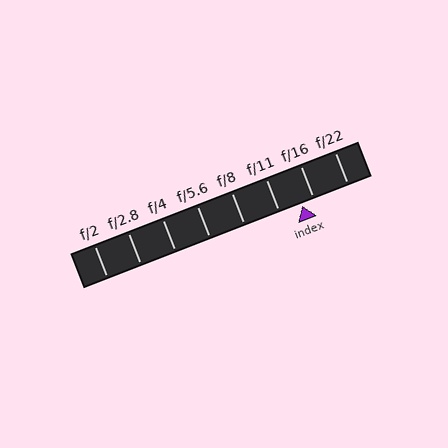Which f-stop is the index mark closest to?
The index mark is closest to f/16.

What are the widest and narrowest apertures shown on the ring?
The widest aperture shown is f/2 and the narrowest is f/22.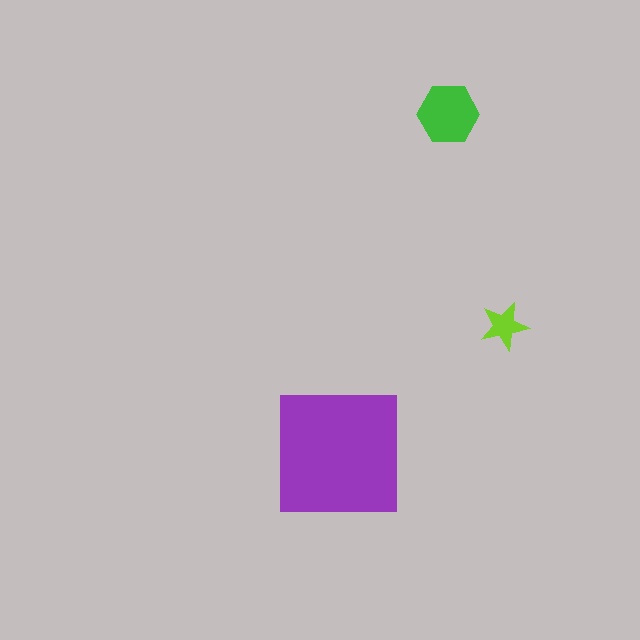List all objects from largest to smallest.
The purple square, the green hexagon, the lime star.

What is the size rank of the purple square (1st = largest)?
1st.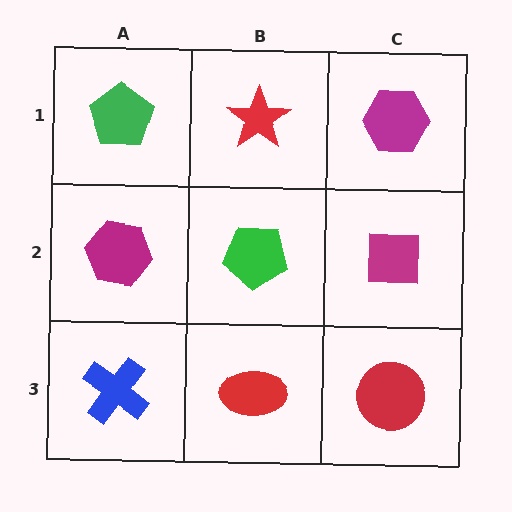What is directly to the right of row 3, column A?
A red ellipse.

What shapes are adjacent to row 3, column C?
A magenta square (row 2, column C), a red ellipse (row 3, column B).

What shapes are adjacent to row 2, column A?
A green pentagon (row 1, column A), a blue cross (row 3, column A), a green pentagon (row 2, column B).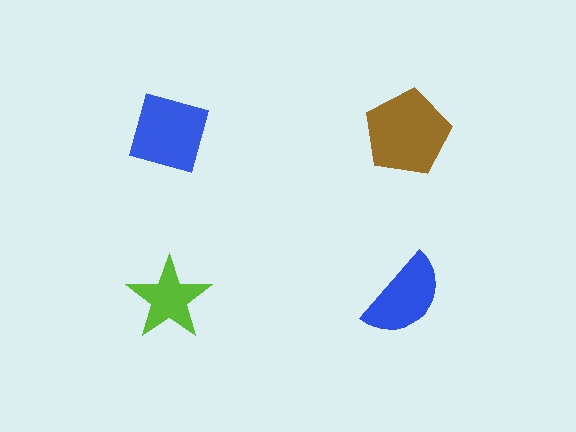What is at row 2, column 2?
A blue semicircle.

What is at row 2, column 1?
A lime star.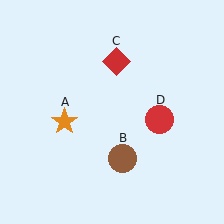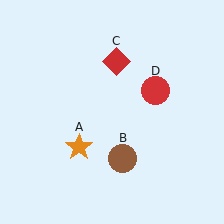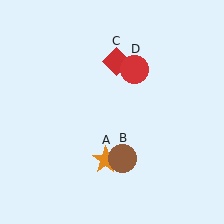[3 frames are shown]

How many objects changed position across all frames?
2 objects changed position: orange star (object A), red circle (object D).